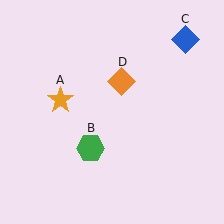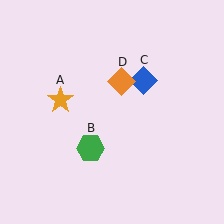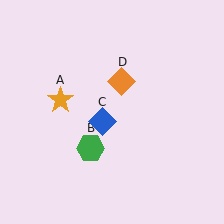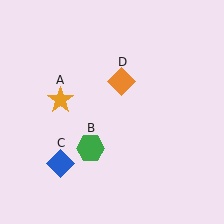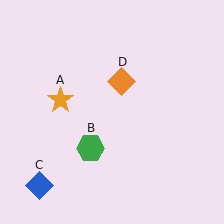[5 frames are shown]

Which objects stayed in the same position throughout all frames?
Orange star (object A) and green hexagon (object B) and orange diamond (object D) remained stationary.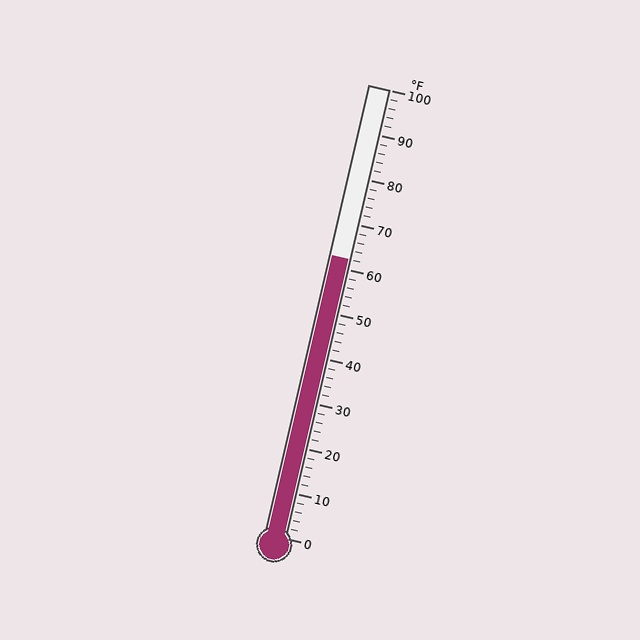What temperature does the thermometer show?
The thermometer shows approximately 62°F.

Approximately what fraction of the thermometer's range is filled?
The thermometer is filled to approximately 60% of its range.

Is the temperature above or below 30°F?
The temperature is above 30°F.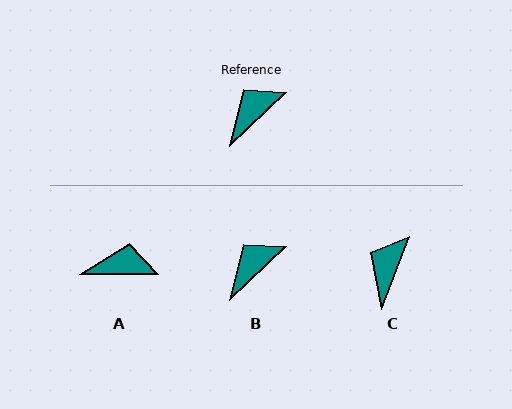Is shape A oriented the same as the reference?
No, it is off by about 44 degrees.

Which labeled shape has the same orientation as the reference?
B.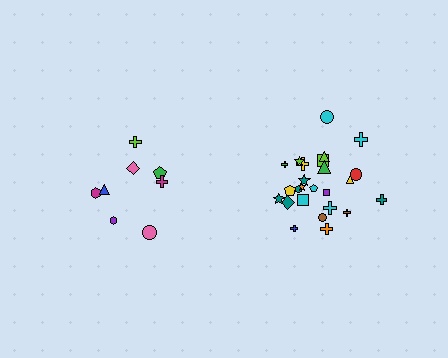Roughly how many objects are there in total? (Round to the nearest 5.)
Roughly 35 objects in total.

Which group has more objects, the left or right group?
The right group.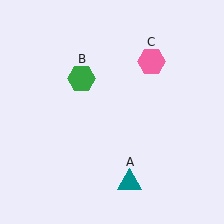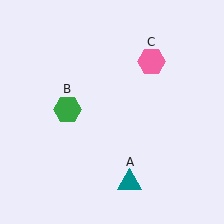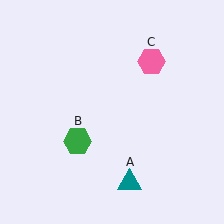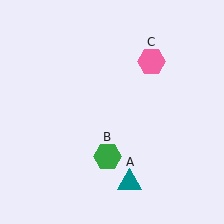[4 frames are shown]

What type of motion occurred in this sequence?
The green hexagon (object B) rotated counterclockwise around the center of the scene.